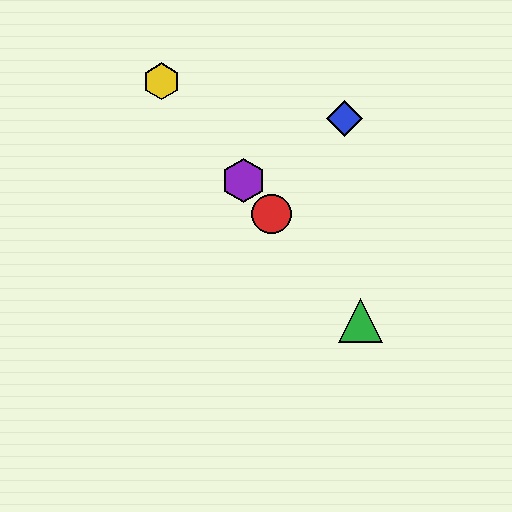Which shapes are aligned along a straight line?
The red circle, the green triangle, the yellow hexagon, the purple hexagon are aligned along a straight line.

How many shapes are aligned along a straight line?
4 shapes (the red circle, the green triangle, the yellow hexagon, the purple hexagon) are aligned along a straight line.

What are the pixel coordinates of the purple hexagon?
The purple hexagon is at (244, 180).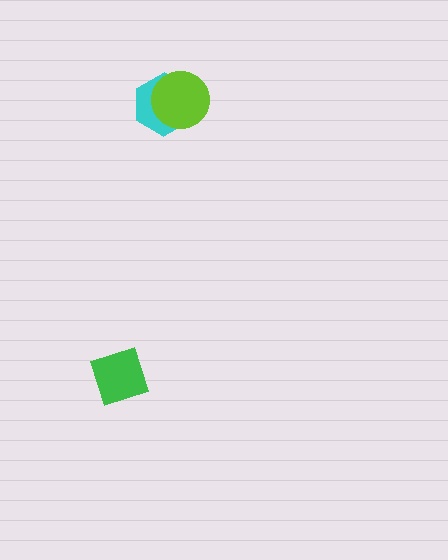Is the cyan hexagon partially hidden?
Yes, it is partially covered by another shape.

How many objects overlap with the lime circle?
1 object overlaps with the lime circle.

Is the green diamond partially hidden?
No, no other shape covers it.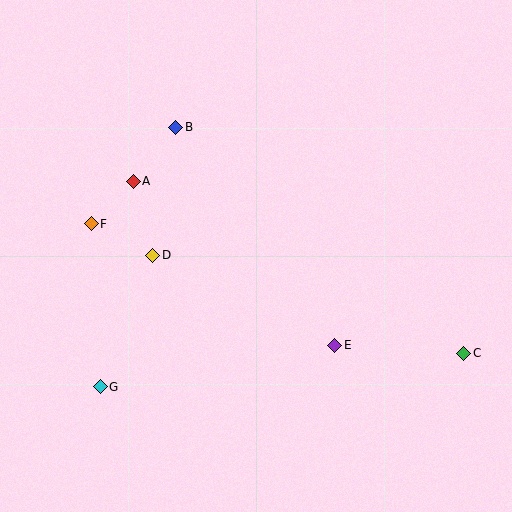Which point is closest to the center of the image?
Point D at (153, 255) is closest to the center.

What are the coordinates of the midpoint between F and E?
The midpoint between F and E is at (213, 285).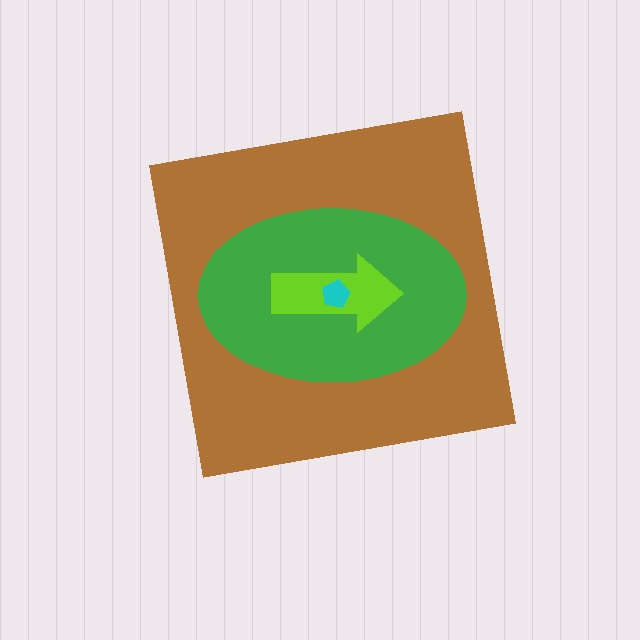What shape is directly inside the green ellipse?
The lime arrow.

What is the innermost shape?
The cyan pentagon.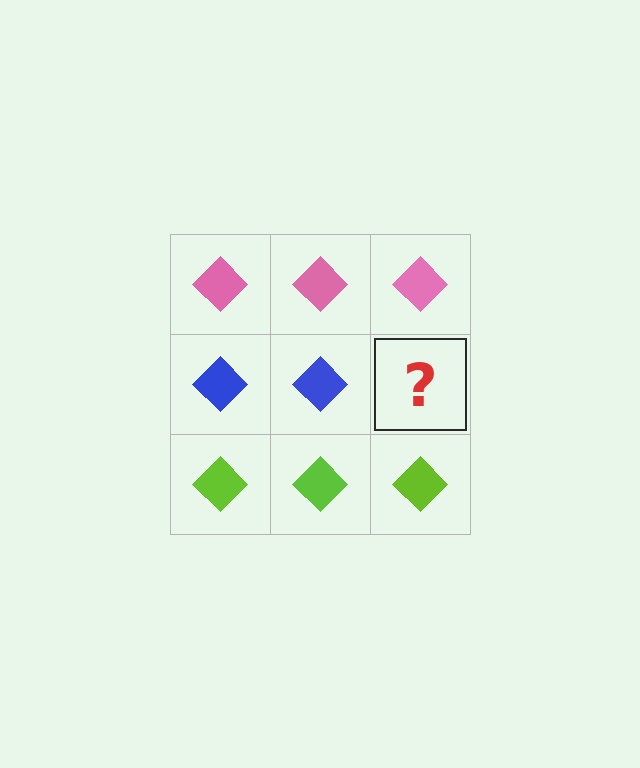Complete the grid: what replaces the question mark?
The question mark should be replaced with a blue diamond.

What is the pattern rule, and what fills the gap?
The rule is that each row has a consistent color. The gap should be filled with a blue diamond.